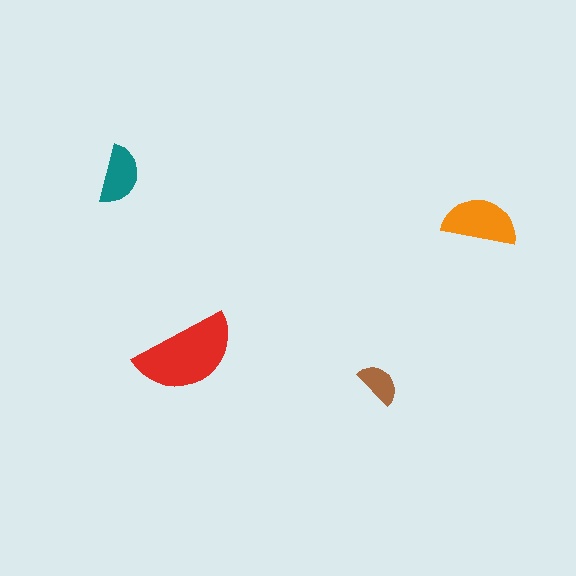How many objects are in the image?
There are 4 objects in the image.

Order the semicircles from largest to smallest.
the red one, the orange one, the teal one, the brown one.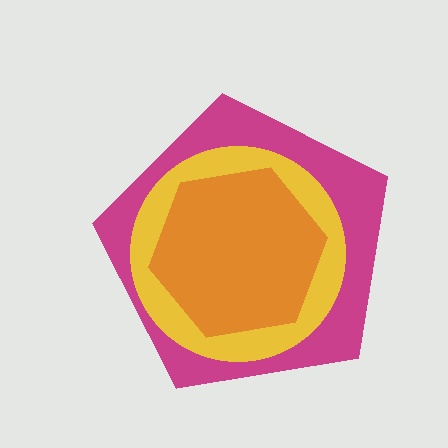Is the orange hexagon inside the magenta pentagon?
Yes.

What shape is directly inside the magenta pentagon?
The yellow circle.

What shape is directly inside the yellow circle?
The orange hexagon.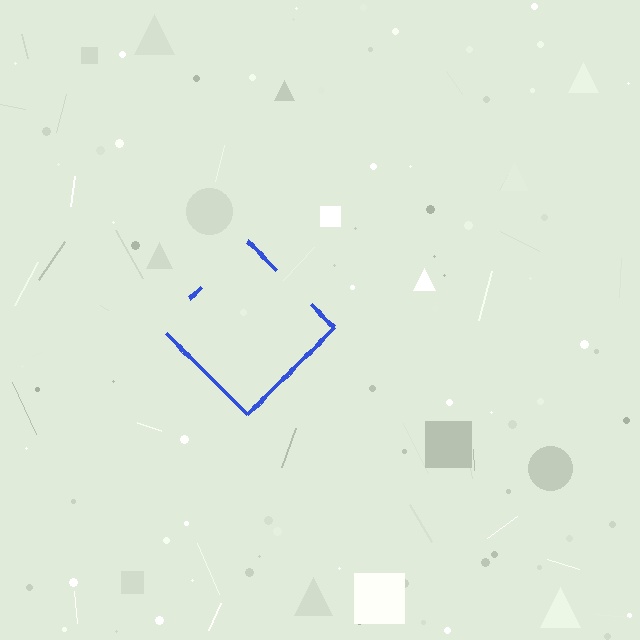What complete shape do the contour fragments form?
The contour fragments form a diamond.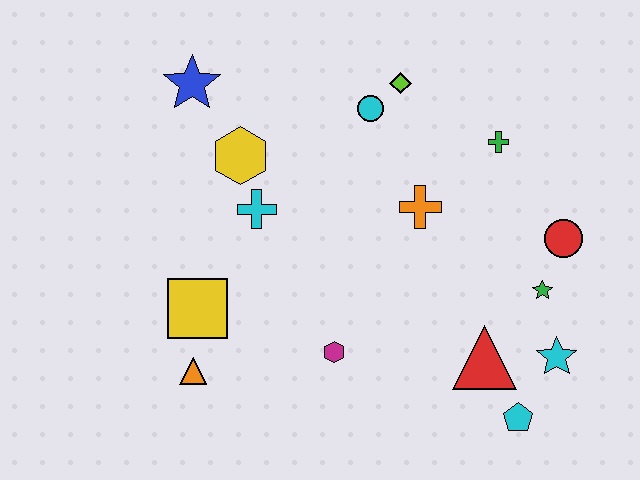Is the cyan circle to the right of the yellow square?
Yes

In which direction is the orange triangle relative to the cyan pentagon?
The orange triangle is to the left of the cyan pentagon.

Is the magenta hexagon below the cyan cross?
Yes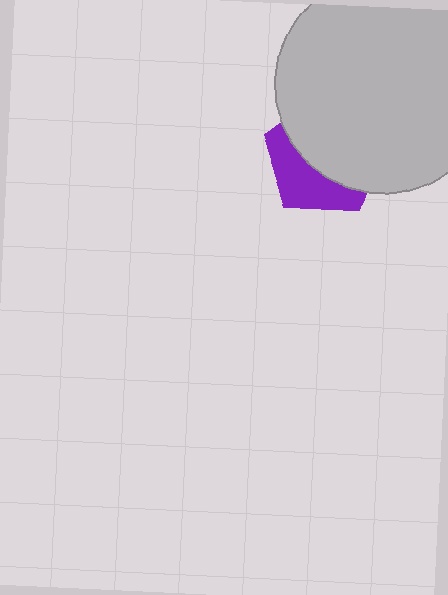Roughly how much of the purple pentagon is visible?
A small part of it is visible (roughly 39%).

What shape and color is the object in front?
The object in front is a light gray circle.